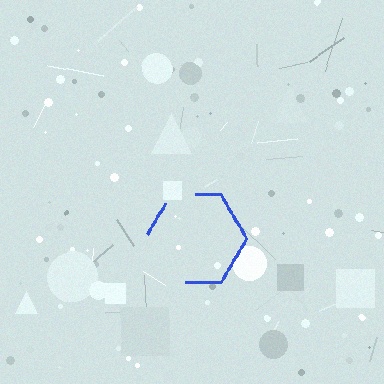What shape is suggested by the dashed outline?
The dashed outline suggests a hexagon.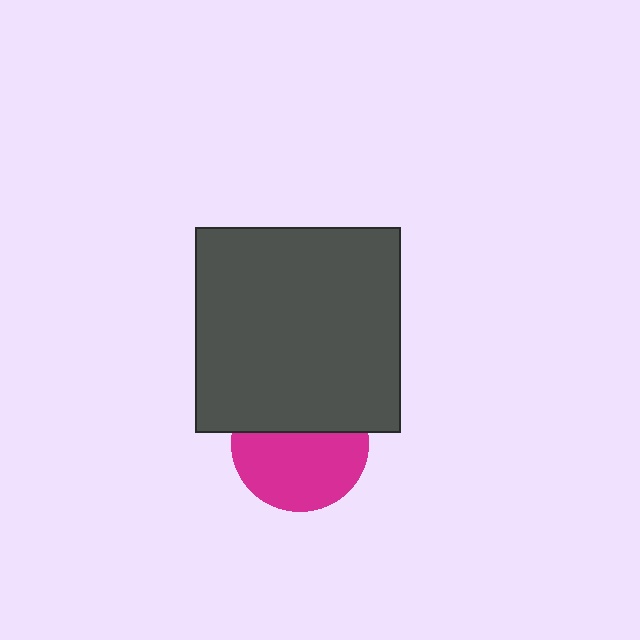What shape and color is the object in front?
The object in front is a dark gray square.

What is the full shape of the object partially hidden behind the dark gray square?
The partially hidden object is a magenta circle.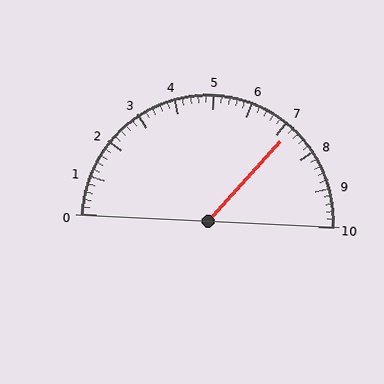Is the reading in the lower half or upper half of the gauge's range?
The reading is in the upper half of the range (0 to 10).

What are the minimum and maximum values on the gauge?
The gauge ranges from 0 to 10.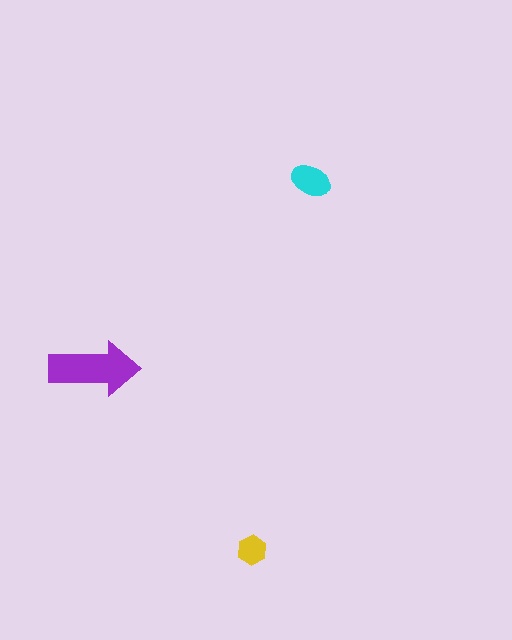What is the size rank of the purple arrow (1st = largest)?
1st.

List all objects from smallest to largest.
The yellow hexagon, the cyan ellipse, the purple arrow.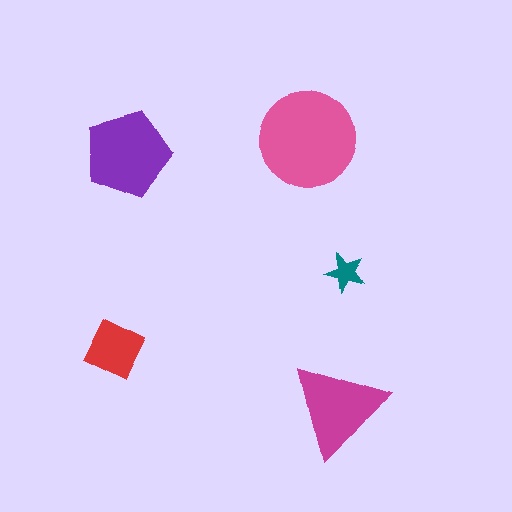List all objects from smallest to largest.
The teal star, the red diamond, the magenta triangle, the purple pentagon, the pink circle.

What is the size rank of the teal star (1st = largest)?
5th.